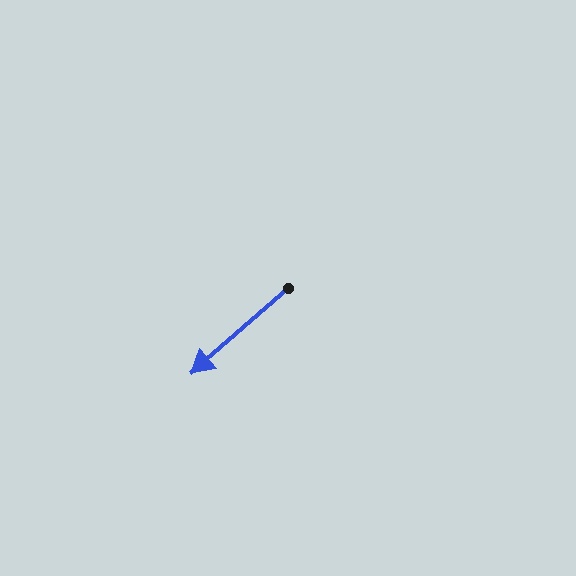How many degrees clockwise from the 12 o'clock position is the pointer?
Approximately 229 degrees.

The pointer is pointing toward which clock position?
Roughly 8 o'clock.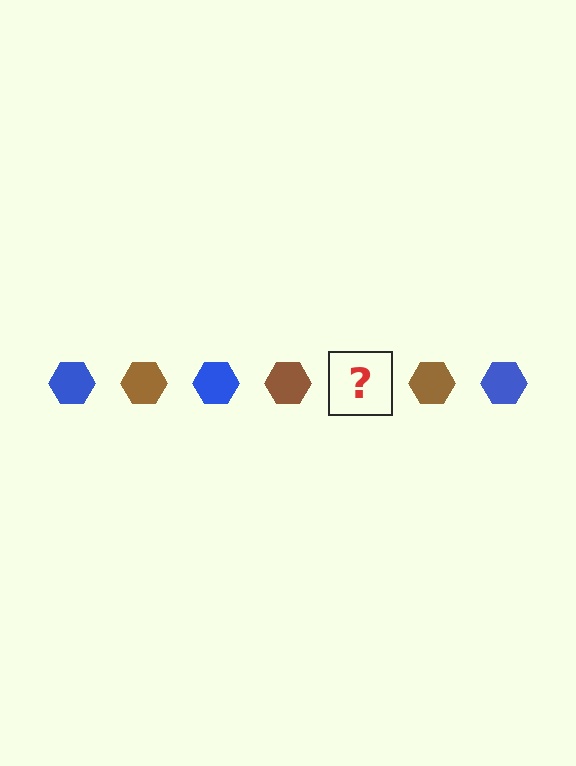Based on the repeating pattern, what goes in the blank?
The blank should be a blue hexagon.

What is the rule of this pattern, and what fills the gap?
The rule is that the pattern cycles through blue, brown hexagons. The gap should be filled with a blue hexagon.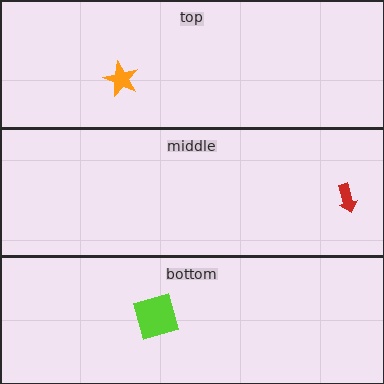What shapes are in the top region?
The orange star.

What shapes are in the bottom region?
The lime square.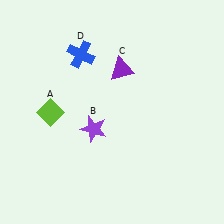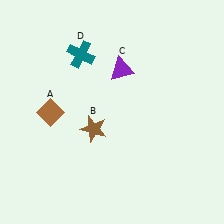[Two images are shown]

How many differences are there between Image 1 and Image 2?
There are 3 differences between the two images.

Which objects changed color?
A changed from lime to brown. B changed from purple to brown. D changed from blue to teal.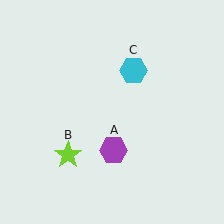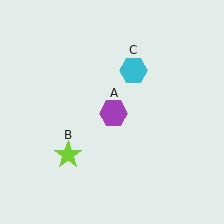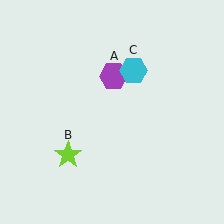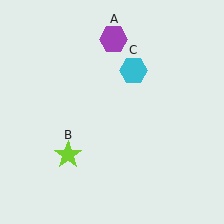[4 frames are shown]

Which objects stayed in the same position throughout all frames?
Lime star (object B) and cyan hexagon (object C) remained stationary.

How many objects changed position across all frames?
1 object changed position: purple hexagon (object A).